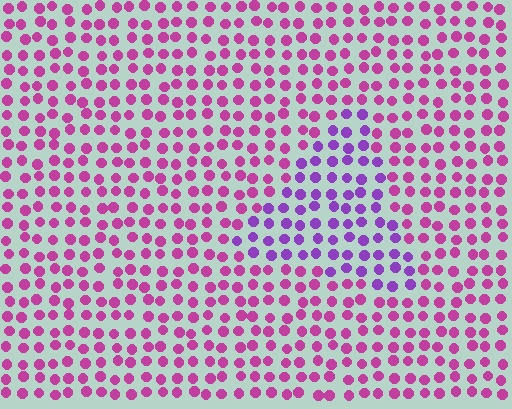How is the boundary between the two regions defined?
The boundary is defined purely by a slight shift in hue (about 39 degrees). Spacing, size, and orientation are identical on both sides.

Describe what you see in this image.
The image is filled with small magenta elements in a uniform arrangement. A triangle-shaped region is visible where the elements are tinted to a slightly different hue, forming a subtle color boundary.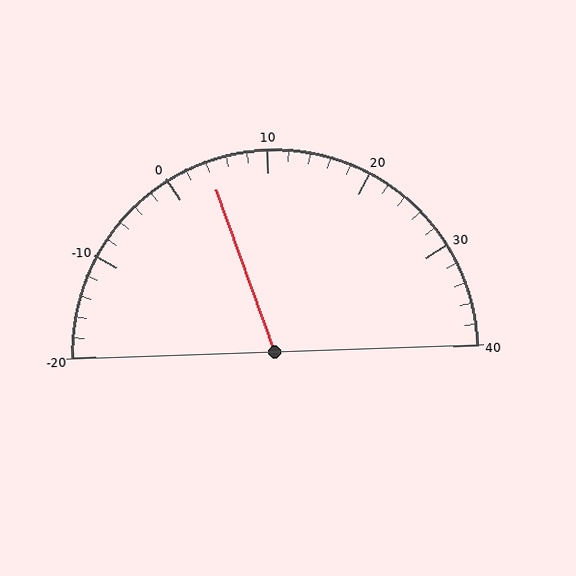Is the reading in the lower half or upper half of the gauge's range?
The reading is in the lower half of the range (-20 to 40).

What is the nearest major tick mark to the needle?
The nearest major tick mark is 0.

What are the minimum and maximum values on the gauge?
The gauge ranges from -20 to 40.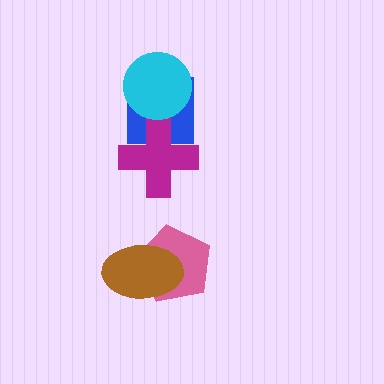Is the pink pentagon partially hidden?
Yes, it is partially covered by another shape.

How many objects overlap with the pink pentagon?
1 object overlaps with the pink pentagon.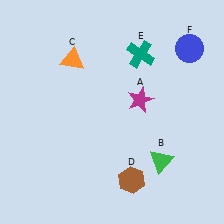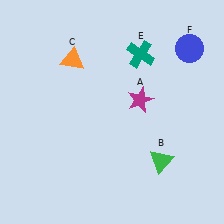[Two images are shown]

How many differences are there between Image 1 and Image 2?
There is 1 difference between the two images.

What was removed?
The brown hexagon (D) was removed in Image 2.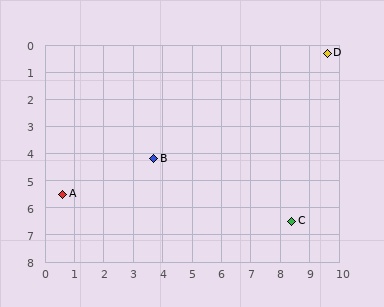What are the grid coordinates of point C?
Point C is at approximately (8.4, 6.5).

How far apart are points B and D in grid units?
Points B and D are about 7.1 grid units apart.